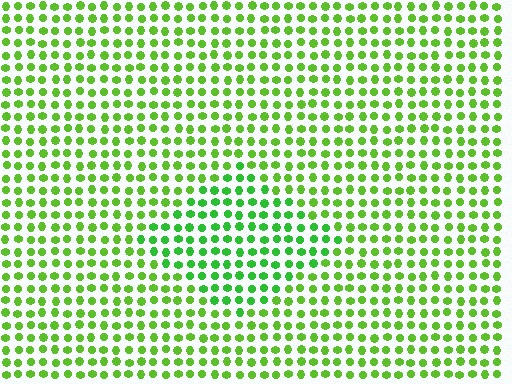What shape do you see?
I see a diamond.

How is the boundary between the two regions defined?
The boundary is defined purely by a slight shift in hue (about 23 degrees). Spacing, size, and orientation are identical on both sides.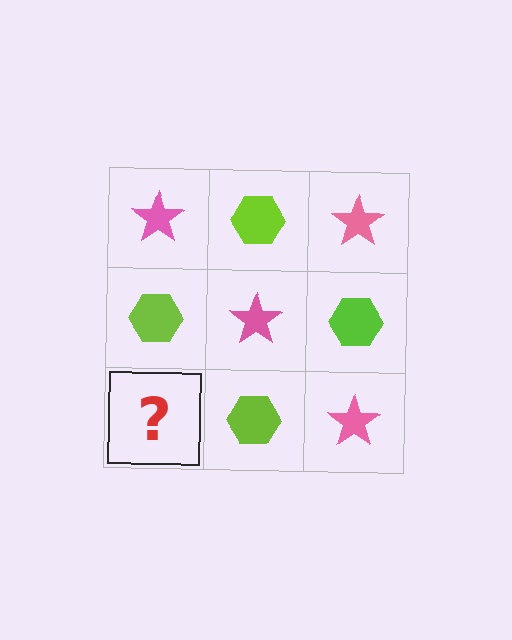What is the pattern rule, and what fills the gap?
The rule is that it alternates pink star and lime hexagon in a checkerboard pattern. The gap should be filled with a pink star.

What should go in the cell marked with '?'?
The missing cell should contain a pink star.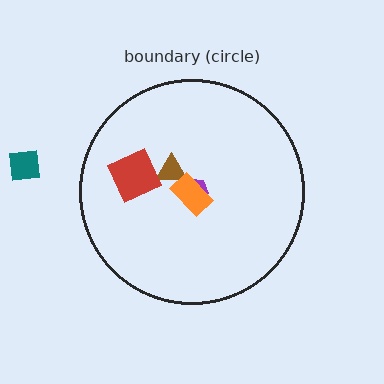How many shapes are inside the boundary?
4 inside, 1 outside.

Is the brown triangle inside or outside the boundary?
Inside.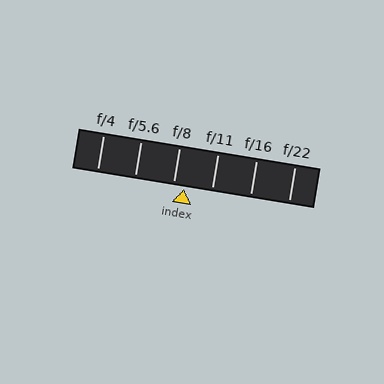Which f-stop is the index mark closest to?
The index mark is closest to f/8.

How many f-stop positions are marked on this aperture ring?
There are 6 f-stop positions marked.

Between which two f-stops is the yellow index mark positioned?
The index mark is between f/8 and f/11.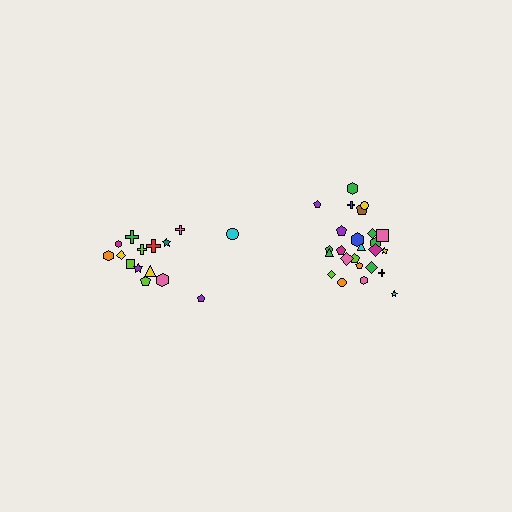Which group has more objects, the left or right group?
The right group.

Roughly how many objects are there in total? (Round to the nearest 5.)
Roughly 40 objects in total.